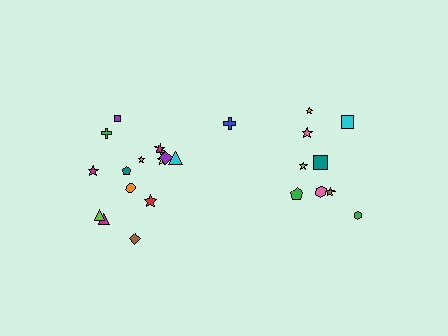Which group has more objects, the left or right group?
The left group.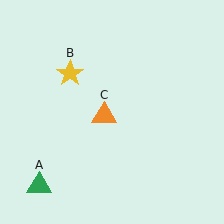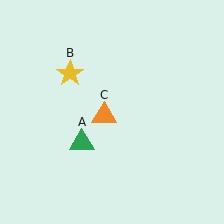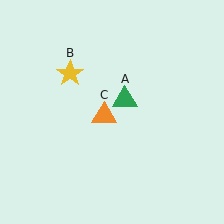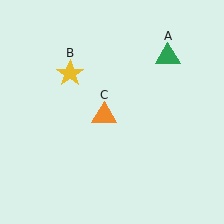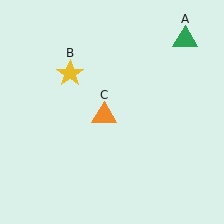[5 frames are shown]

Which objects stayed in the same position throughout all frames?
Yellow star (object B) and orange triangle (object C) remained stationary.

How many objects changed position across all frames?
1 object changed position: green triangle (object A).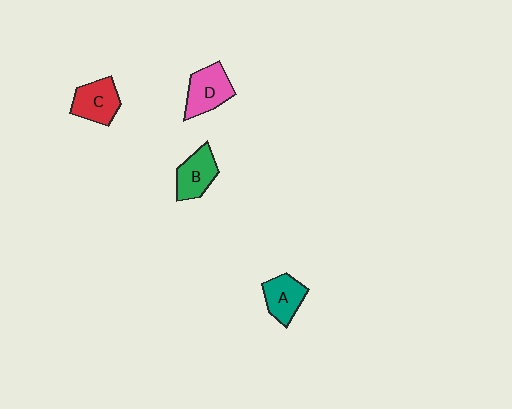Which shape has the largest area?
Shape D (pink).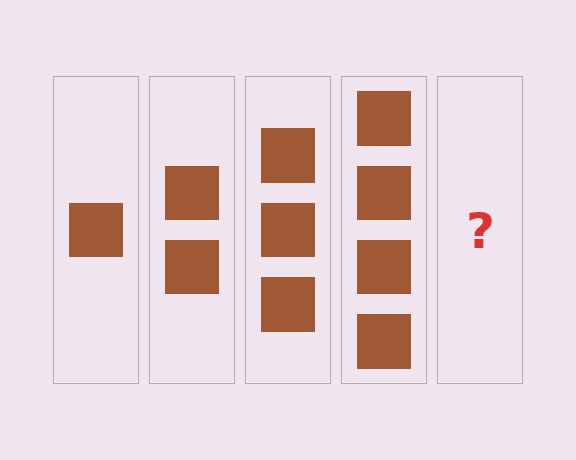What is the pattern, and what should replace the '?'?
The pattern is that each step adds one more square. The '?' should be 5 squares.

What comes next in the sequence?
The next element should be 5 squares.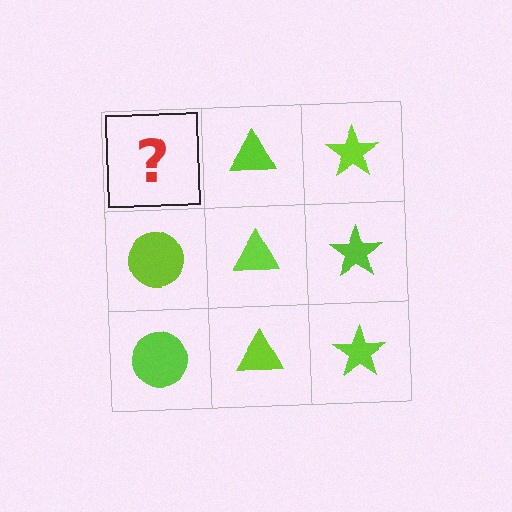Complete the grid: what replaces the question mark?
The question mark should be replaced with a lime circle.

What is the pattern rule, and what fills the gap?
The rule is that each column has a consistent shape. The gap should be filled with a lime circle.